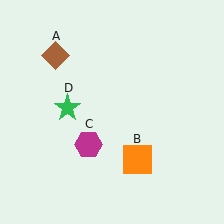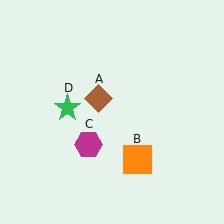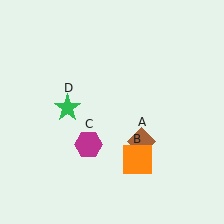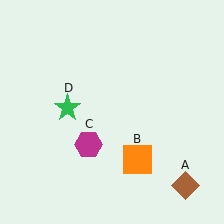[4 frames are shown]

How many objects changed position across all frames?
1 object changed position: brown diamond (object A).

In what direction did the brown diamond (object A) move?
The brown diamond (object A) moved down and to the right.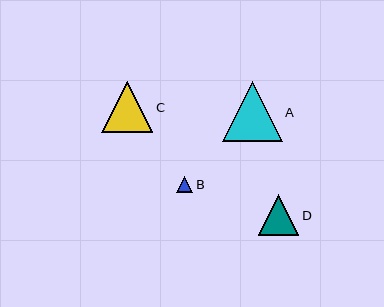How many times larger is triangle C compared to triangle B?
Triangle C is approximately 3.3 times the size of triangle B.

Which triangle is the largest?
Triangle A is the largest with a size of approximately 60 pixels.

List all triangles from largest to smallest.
From largest to smallest: A, C, D, B.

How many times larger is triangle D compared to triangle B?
Triangle D is approximately 2.6 times the size of triangle B.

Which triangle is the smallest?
Triangle B is the smallest with a size of approximately 16 pixels.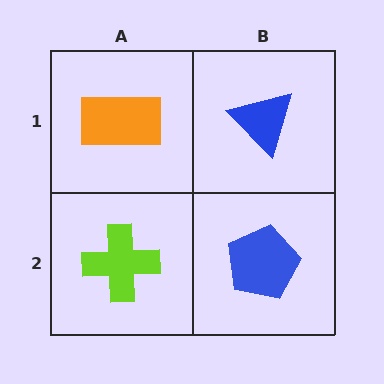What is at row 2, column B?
A blue pentagon.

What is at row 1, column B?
A blue triangle.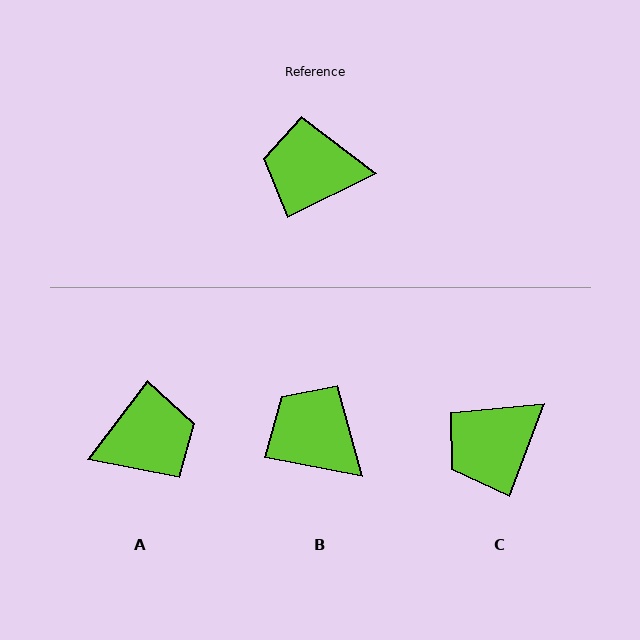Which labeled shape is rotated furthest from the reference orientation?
A, about 154 degrees away.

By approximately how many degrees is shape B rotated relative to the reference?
Approximately 38 degrees clockwise.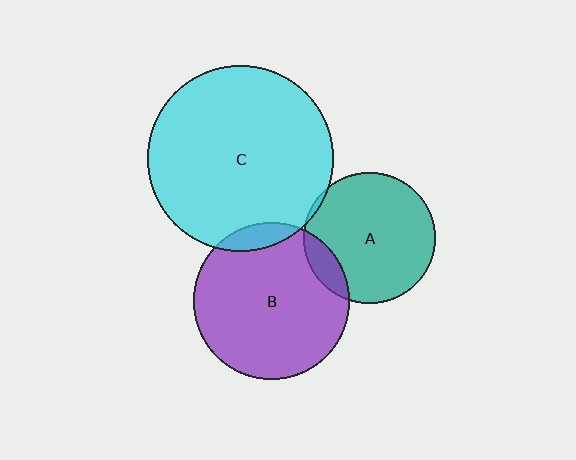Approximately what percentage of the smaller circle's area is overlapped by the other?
Approximately 10%.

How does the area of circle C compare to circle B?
Approximately 1.4 times.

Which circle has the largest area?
Circle C (cyan).